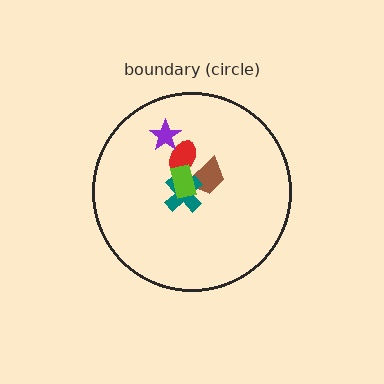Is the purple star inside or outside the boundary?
Inside.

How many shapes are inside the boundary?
5 inside, 0 outside.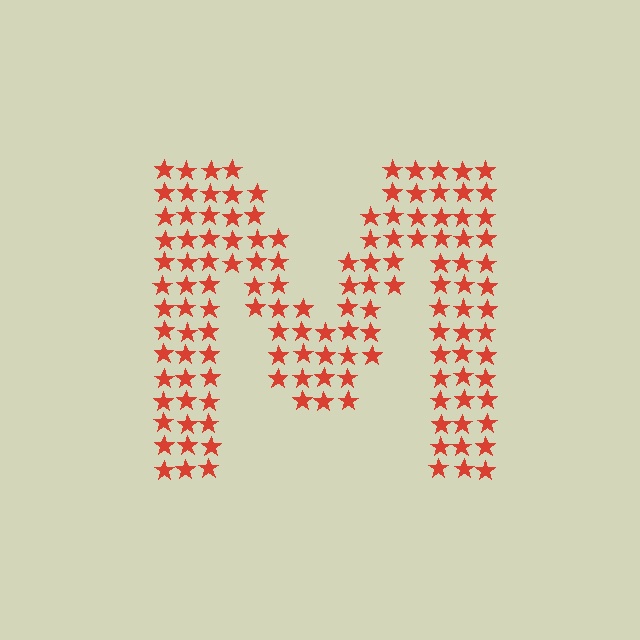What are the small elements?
The small elements are stars.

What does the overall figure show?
The overall figure shows the letter M.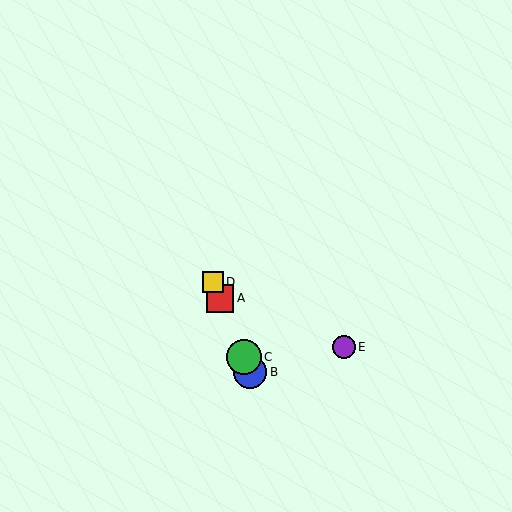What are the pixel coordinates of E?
Object E is at (344, 347).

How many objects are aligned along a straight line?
4 objects (A, B, C, D) are aligned along a straight line.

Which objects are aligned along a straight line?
Objects A, B, C, D are aligned along a straight line.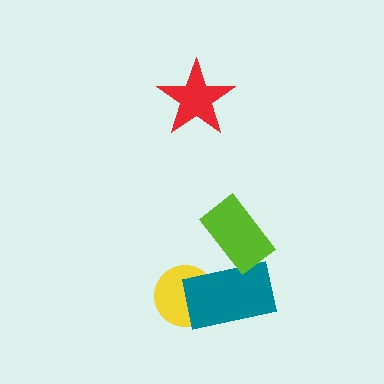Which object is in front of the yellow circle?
The teal rectangle is in front of the yellow circle.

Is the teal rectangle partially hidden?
Yes, it is partially covered by another shape.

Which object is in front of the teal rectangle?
The lime rectangle is in front of the teal rectangle.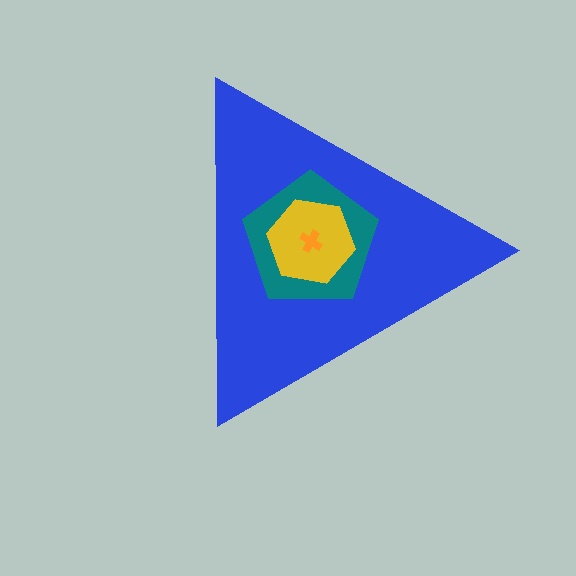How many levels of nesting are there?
4.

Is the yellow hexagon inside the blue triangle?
Yes.